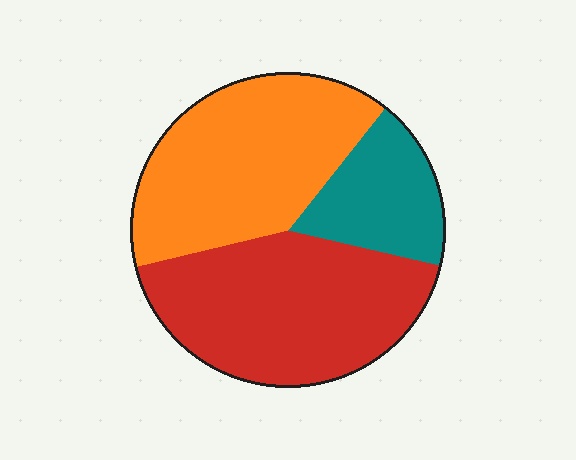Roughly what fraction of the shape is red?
Red takes up about two fifths (2/5) of the shape.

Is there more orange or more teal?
Orange.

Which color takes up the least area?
Teal, at roughly 20%.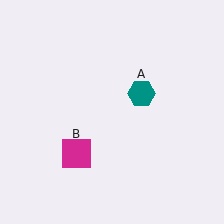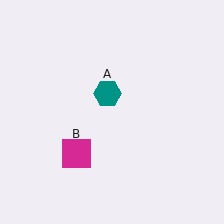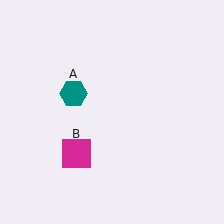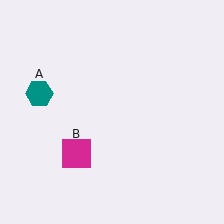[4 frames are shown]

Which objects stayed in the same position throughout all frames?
Magenta square (object B) remained stationary.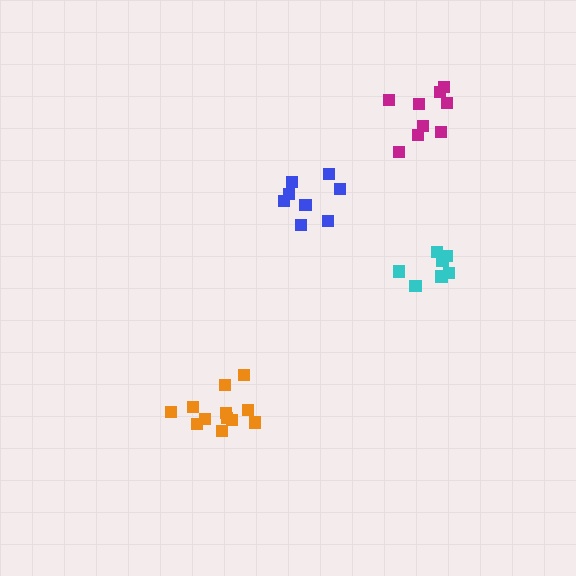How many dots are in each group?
Group 1: 9 dots, Group 2: 12 dots, Group 3: 8 dots, Group 4: 7 dots (36 total).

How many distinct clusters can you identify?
There are 4 distinct clusters.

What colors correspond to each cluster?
The clusters are colored: magenta, orange, blue, cyan.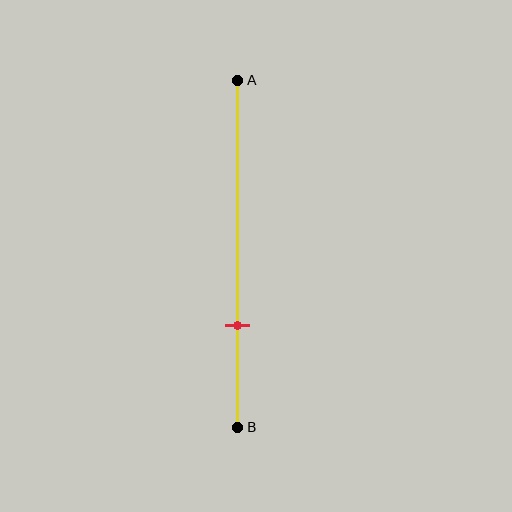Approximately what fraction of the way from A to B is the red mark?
The red mark is approximately 70% of the way from A to B.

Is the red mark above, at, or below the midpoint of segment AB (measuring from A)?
The red mark is below the midpoint of segment AB.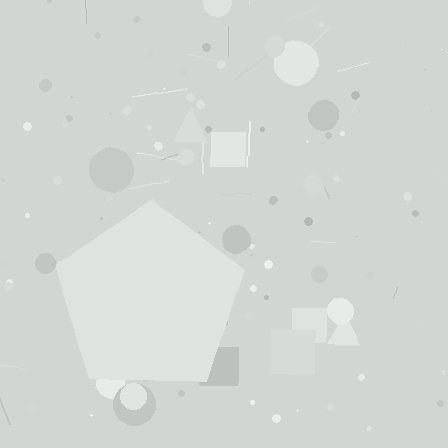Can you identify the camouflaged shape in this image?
The camouflaged shape is a pentagon.